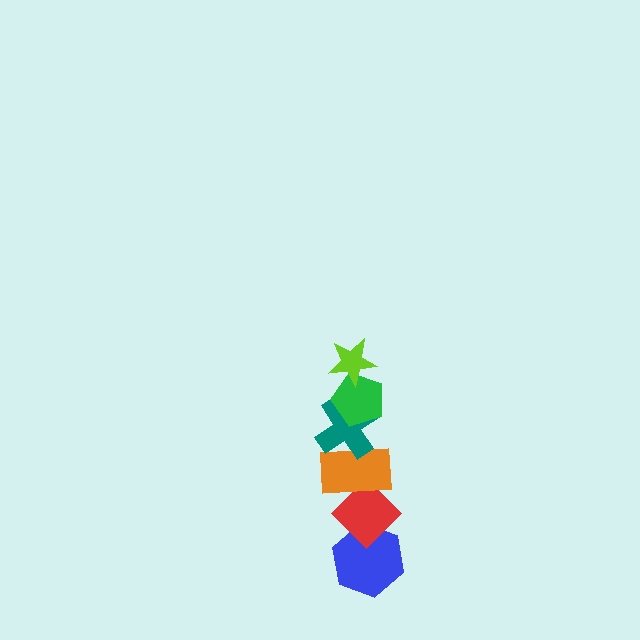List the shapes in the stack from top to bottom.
From top to bottom: the lime star, the green pentagon, the teal cross, the orange rectangle, the red diamond, the blue hexagon.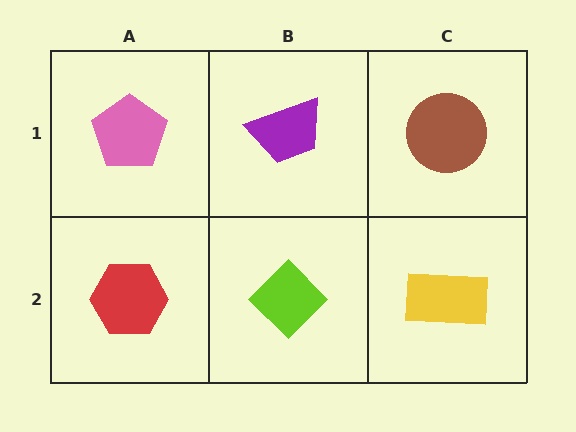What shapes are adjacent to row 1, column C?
A yellow rectangle (row 2, column C), a purple trapezoid (row 1, column B).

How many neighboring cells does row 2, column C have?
2.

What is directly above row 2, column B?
A purple trapezoid.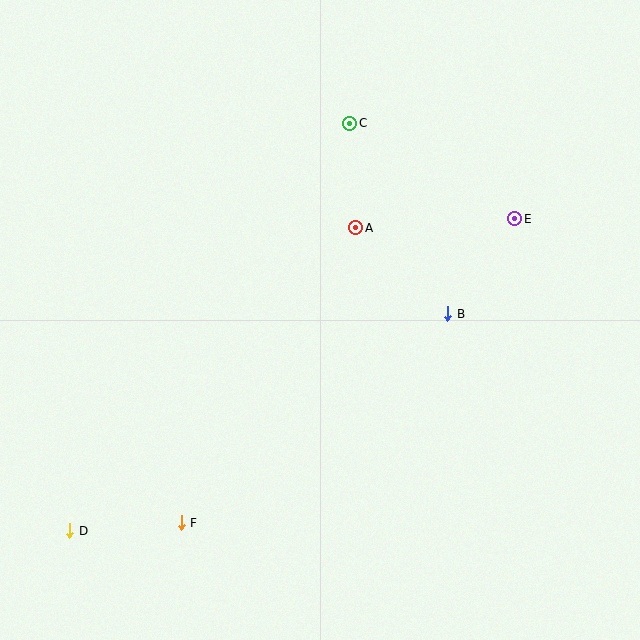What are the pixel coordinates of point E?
Point E is at (515, 219).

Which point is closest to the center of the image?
Point A at (356, 228) is closest to the center.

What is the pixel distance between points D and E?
The distance between D and E is 543 pixels.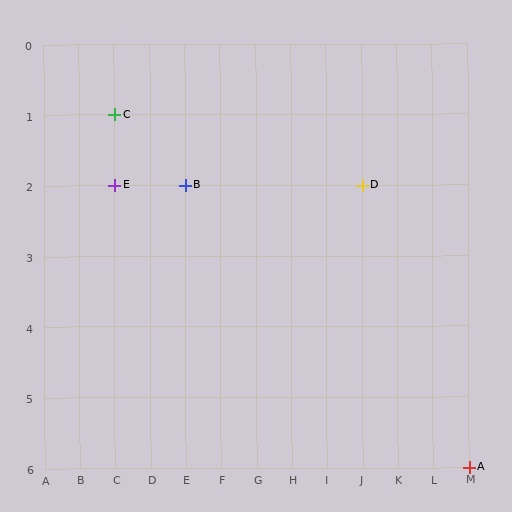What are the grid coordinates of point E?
Point E is at grid coordinates (C, 2).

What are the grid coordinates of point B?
Point B is at grid coordinates (E, 2).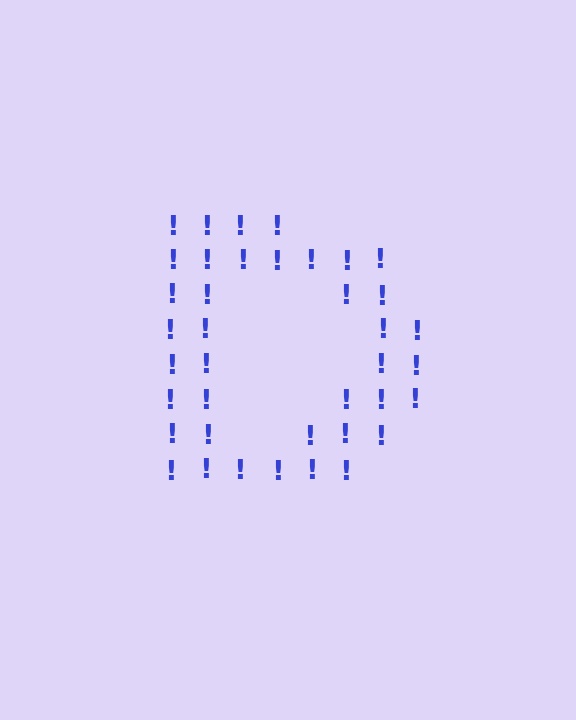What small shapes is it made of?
It is made of small exclamation marks.